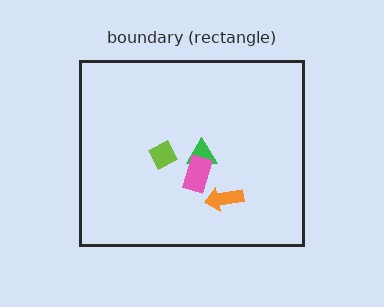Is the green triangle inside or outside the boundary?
Inside.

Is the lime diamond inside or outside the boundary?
Inside.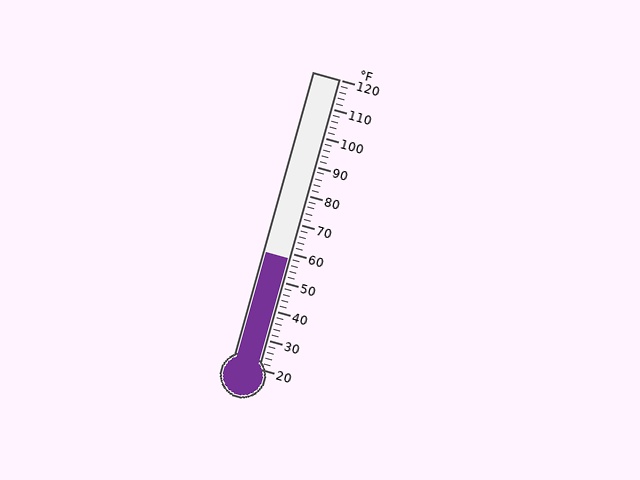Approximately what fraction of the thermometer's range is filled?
The thermometer is filled to approximately 40% of its range.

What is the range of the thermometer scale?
The thermometer scale ranges from 20°F to 120°F.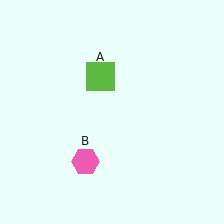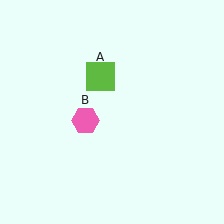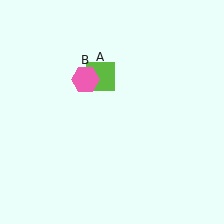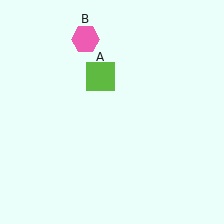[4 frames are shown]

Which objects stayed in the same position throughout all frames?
Lime square (object A) remained stationary.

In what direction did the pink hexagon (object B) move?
The pink hexagon (object B) moved up.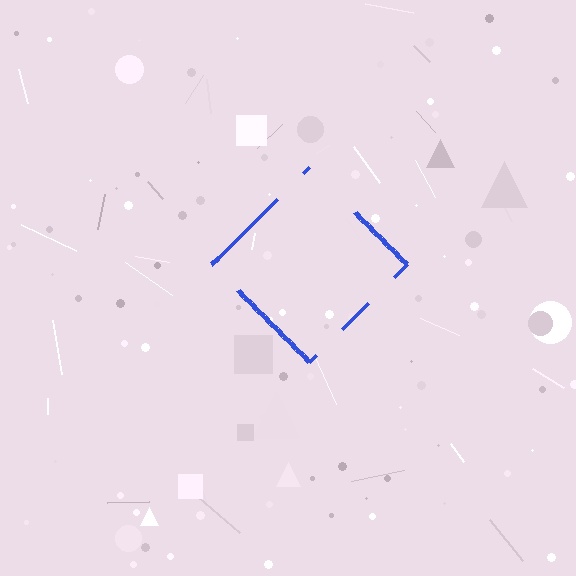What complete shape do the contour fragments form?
The contour fragments form a diamond.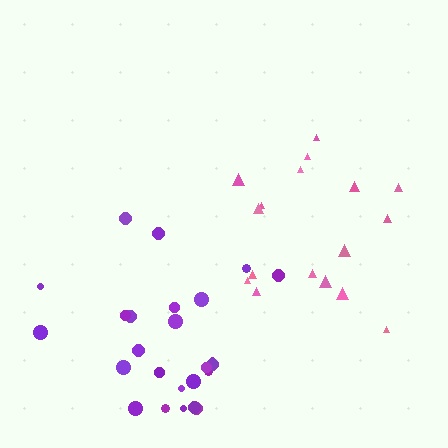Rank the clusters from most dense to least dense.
purple, pink.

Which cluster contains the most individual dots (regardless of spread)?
Purple (25).